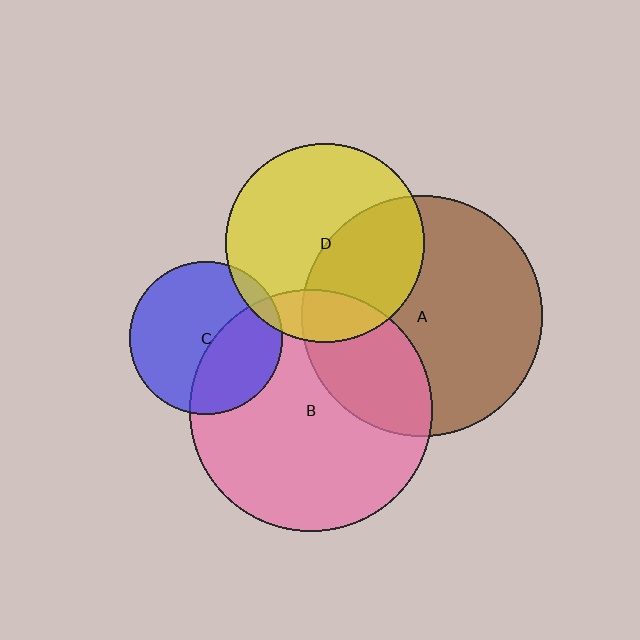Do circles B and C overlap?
Yes.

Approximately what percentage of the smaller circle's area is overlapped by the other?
Approximately 40%.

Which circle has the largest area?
Circle B (pink).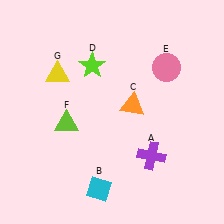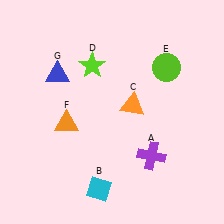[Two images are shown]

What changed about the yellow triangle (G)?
In Image 1, G is yellow. In Image 2, it changed to blue.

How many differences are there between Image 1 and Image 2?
There are 3 differences between the two images.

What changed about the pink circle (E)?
In Image 1, E is pink. In Image 2, it changed to lime.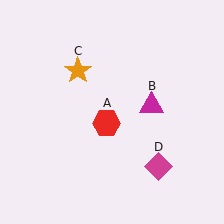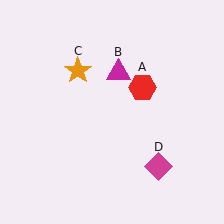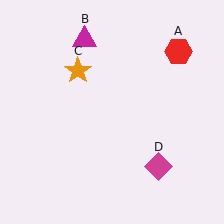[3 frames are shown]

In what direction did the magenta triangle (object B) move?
The magenta triangle (object B) moved up and to the left.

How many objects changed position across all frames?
2 objects changed position: red hexagon (object A), magenta triangle (object B).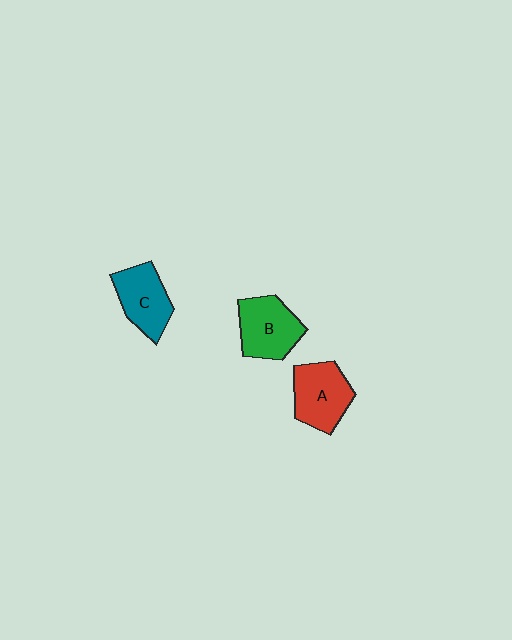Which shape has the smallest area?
Shape C (teal).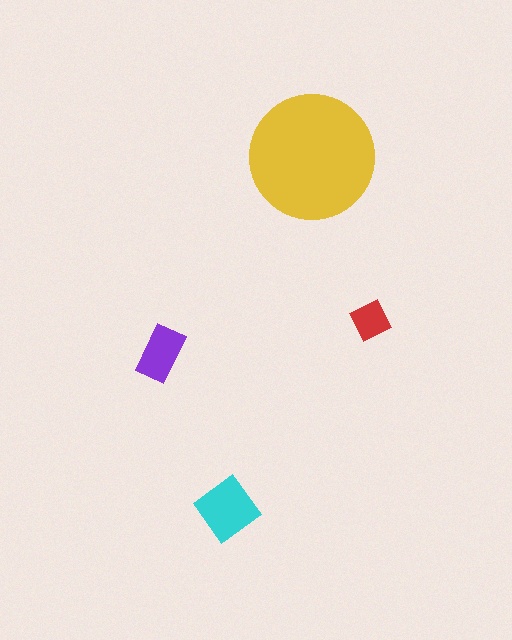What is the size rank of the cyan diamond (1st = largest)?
2nd.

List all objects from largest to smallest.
The yellow circle, the cyan diamond, the purple rectangle, the red diamond.